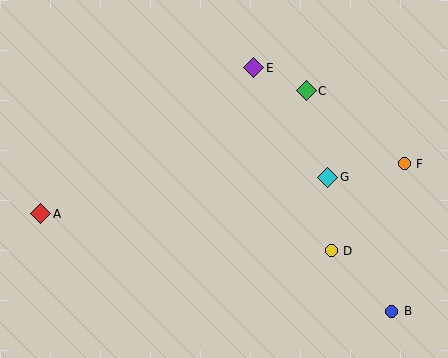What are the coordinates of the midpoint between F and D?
The midpoint between F and D is at (368, 207).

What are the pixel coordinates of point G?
Point G is at (328, 178).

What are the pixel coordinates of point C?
Point C is at (306, 91).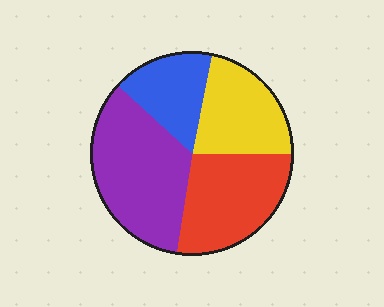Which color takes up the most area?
Purple, at roughly 35%.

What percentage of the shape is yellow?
Yellow covers 22% of the shape.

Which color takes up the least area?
Blue, at roughly 15%.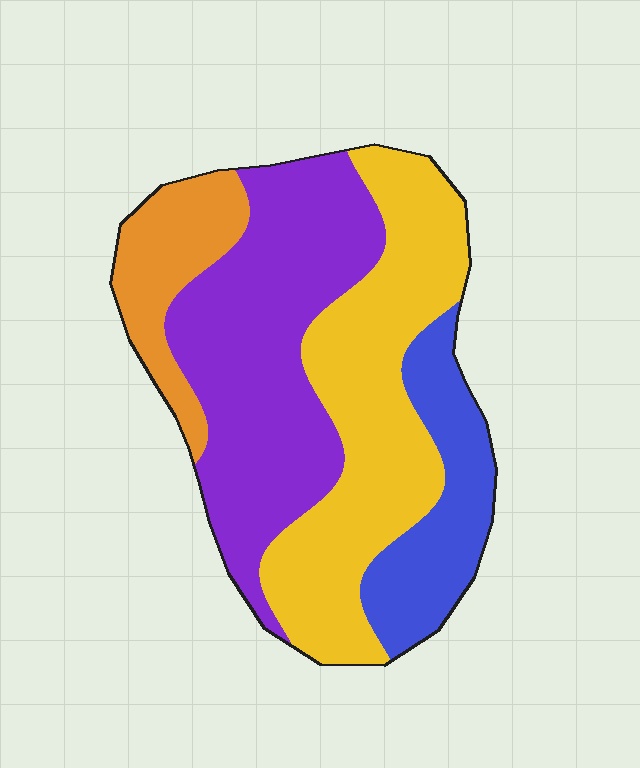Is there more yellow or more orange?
Yellow.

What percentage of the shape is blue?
Blue covers 16% of the shape.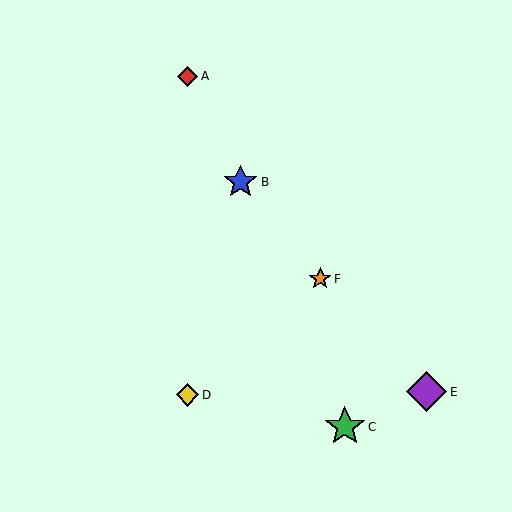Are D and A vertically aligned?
Yes, both are at x≈188.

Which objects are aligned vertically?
Objects A, D are aligned vertically.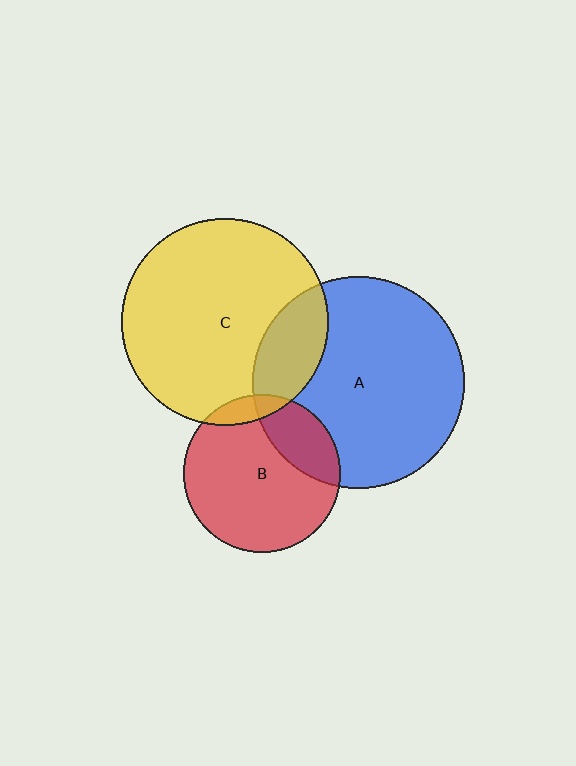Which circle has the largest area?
Circle A (blue).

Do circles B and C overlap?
Yes.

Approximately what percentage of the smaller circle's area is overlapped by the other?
Approximately 10%.